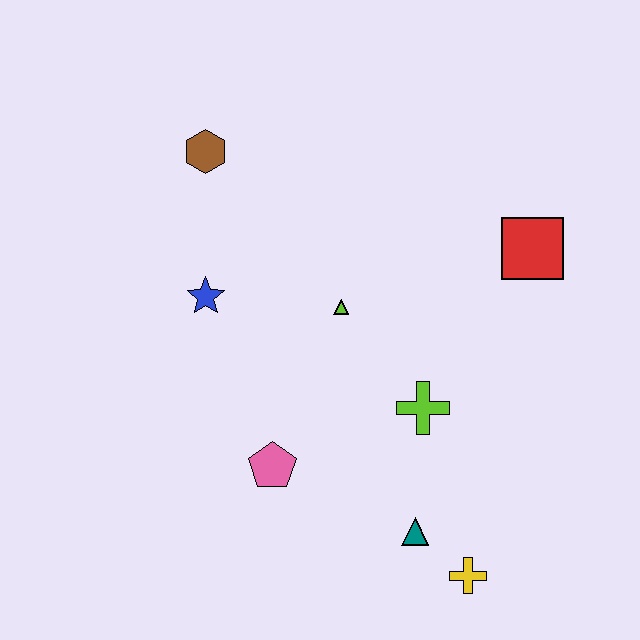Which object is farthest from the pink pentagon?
The red square is farthest from the pink pentagon.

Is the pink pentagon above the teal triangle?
Yes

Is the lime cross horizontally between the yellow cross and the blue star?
Yes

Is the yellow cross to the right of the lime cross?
Yes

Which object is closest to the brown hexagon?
The blue star is closest to the brown hexagon.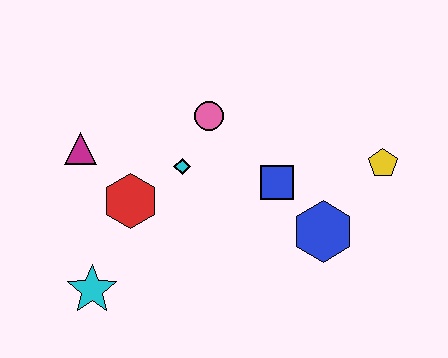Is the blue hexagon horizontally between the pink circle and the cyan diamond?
No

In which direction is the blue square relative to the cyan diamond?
The blue square is to the right of the cyan diamond.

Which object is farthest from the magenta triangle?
The yellow pentagon is farthest from the magenta triangle.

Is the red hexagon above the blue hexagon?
Yes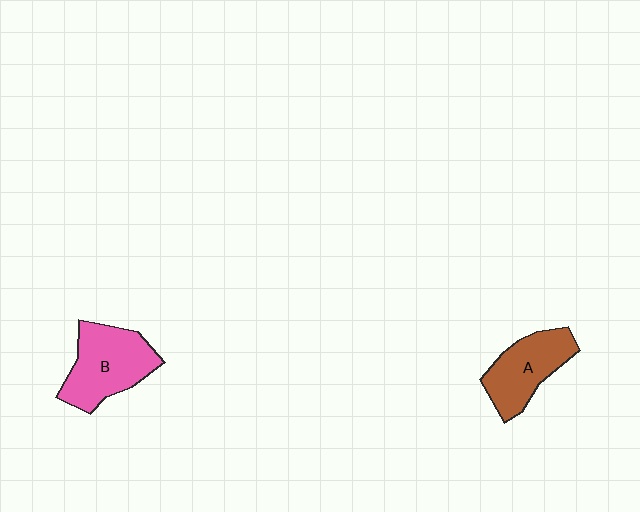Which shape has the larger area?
Shape B (pink).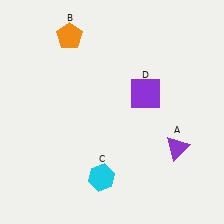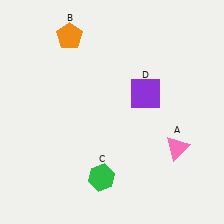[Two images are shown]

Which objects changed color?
A changed from purple to pink. C changed from cyan to green.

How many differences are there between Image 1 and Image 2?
There are 2 differences between the two images.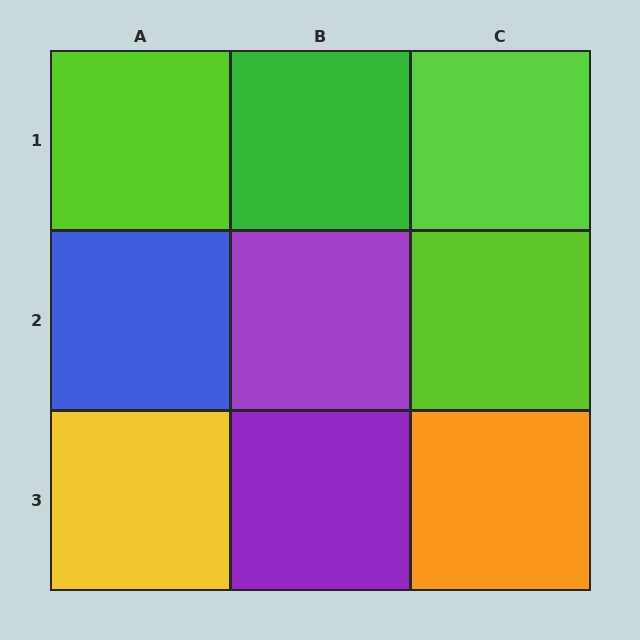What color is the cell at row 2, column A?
Blue.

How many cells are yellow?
1 cell is yellow.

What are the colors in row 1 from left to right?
Lime, green, lime.